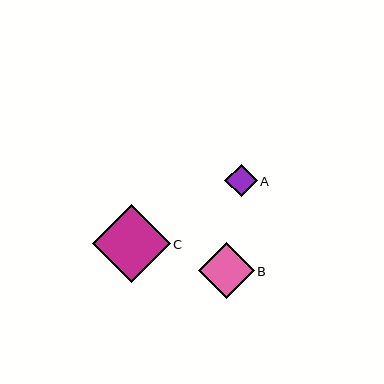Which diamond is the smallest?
Diamond A is the smallest with a size of approximately 33 pixels.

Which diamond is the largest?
Diamond C is the largest with a size of approximately 78 pixels.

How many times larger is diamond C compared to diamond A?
Diamond C is approximately 2.4 times the size of diamond A.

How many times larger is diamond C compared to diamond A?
Diamond C is approximately 2.4 times the size of diamond A.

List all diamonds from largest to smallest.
From largest to smallest: C, B, A.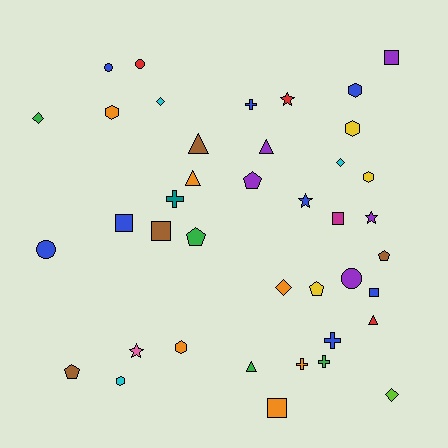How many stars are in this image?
There are 4 stars.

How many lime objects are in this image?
There is 1 lime object.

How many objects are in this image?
There are 40 objects.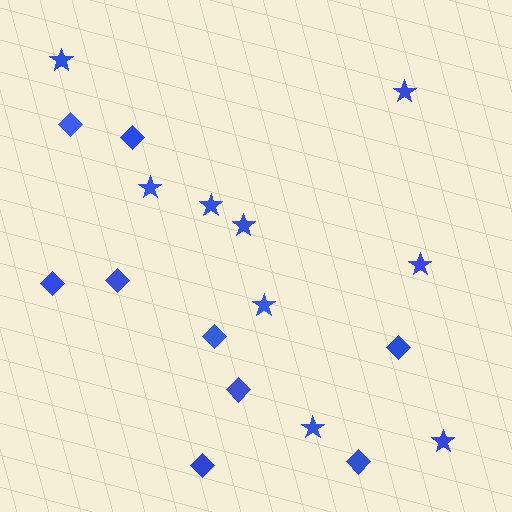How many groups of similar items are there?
There are 2 groups: one group of stars (9) and one group of diamonds (9).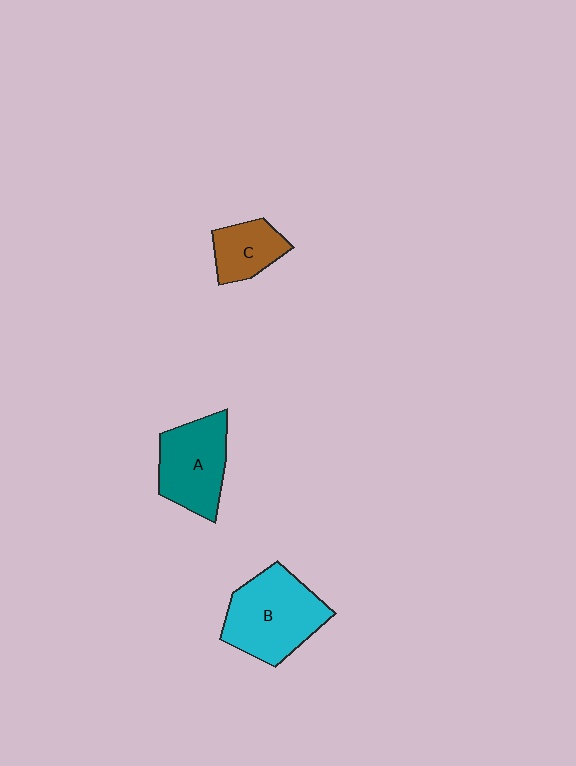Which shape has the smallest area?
Shape C (brown).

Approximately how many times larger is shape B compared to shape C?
Approximately 2.0 times.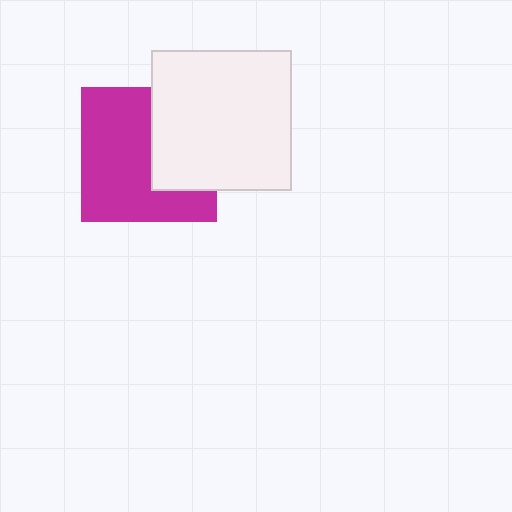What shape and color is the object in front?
The object in front is a white square.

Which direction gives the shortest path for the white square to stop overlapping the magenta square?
Moving right gives the shortest separation.